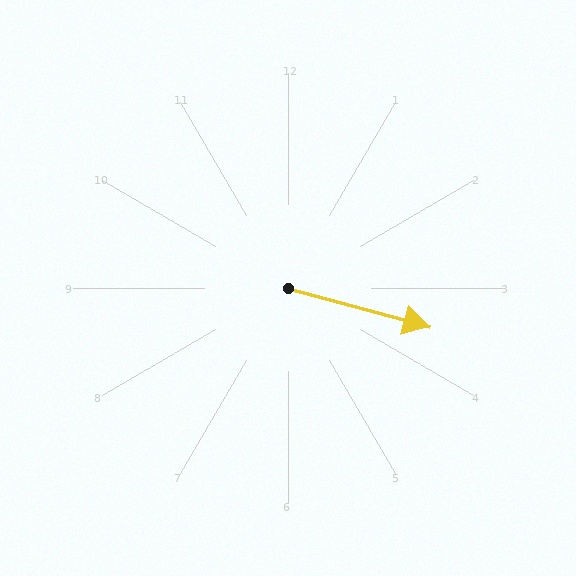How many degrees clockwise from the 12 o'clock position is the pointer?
Approximately 105 degrees.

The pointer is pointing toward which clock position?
Roughly 4 o'clock.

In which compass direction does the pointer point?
East.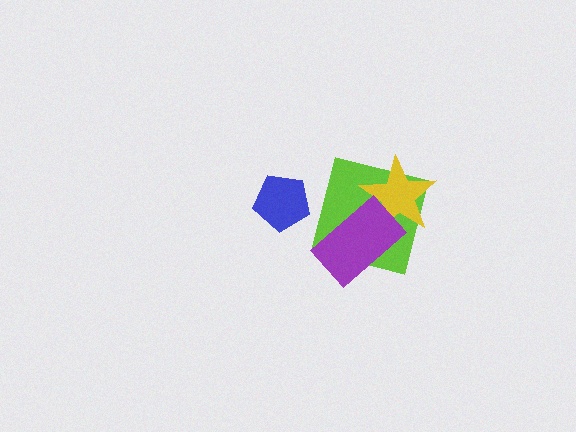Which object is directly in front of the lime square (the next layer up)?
The yellow star is directly in front of the lime square.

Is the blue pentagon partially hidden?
No, no other shape covers it.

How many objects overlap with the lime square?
2 objects overlap with the lime square.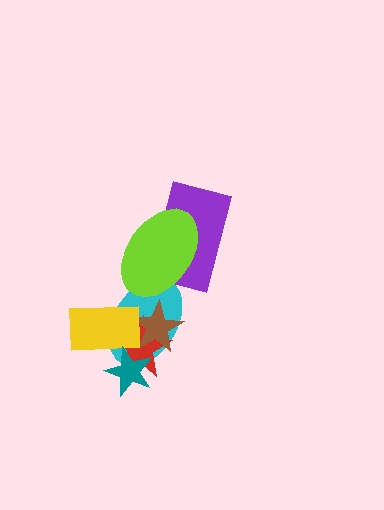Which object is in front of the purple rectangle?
The lime ellipse is in front of the purple rectangle.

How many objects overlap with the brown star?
3 objects overlap with the brown star.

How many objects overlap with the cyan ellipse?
5 objects overlap with the cyan ellipse.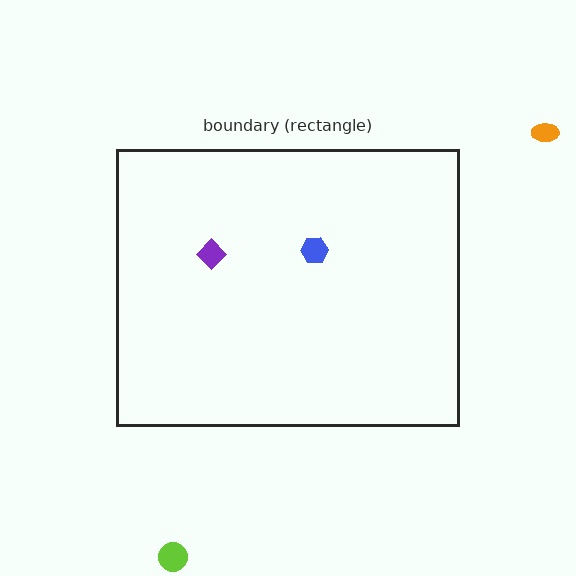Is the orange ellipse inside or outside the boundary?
Outside.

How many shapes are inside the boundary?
2 inside, 2 outside.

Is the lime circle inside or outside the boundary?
Outside.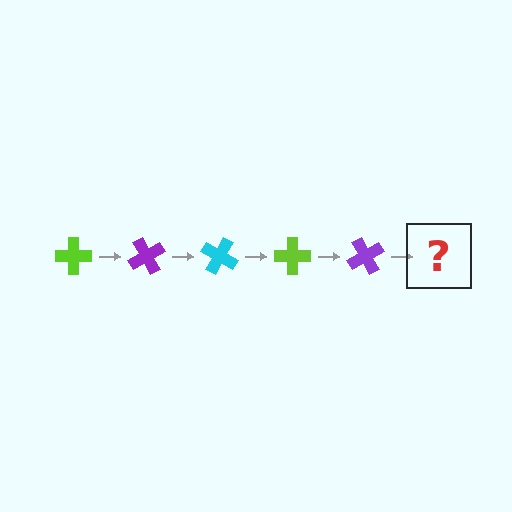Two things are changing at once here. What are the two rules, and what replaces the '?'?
The two rules are that it rotates 60 degrees each step and the color cycles through lime, purple, and cyan. The '?' should be a cyan cross, rotated 300 degrees from the start.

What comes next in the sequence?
The next element should be a cyan cross, rotated 300 degrees from the start.